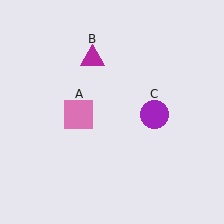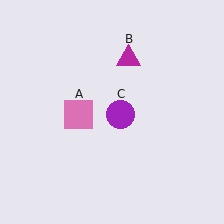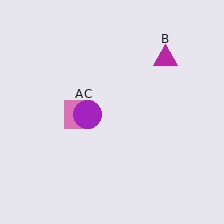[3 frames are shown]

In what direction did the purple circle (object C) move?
The purple circle (object C) moved left.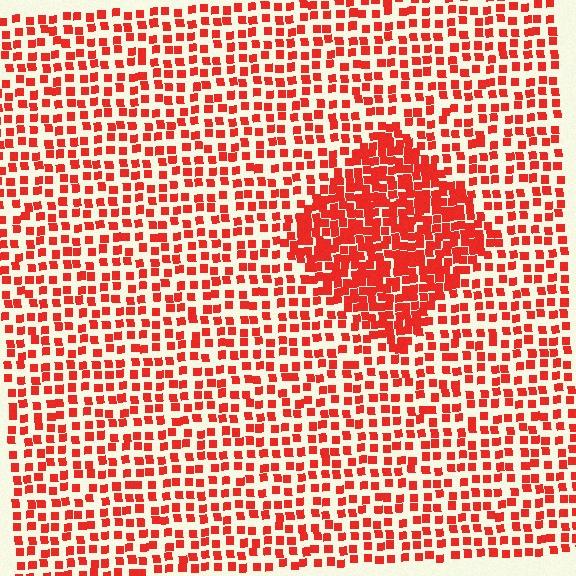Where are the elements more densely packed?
The elements are more densely packed inside the diamond boundary.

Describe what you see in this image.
The image contains small red elements arranged at two different densities. A diamond-shaped region is visible where the elements are more densely packed than the surrounding area.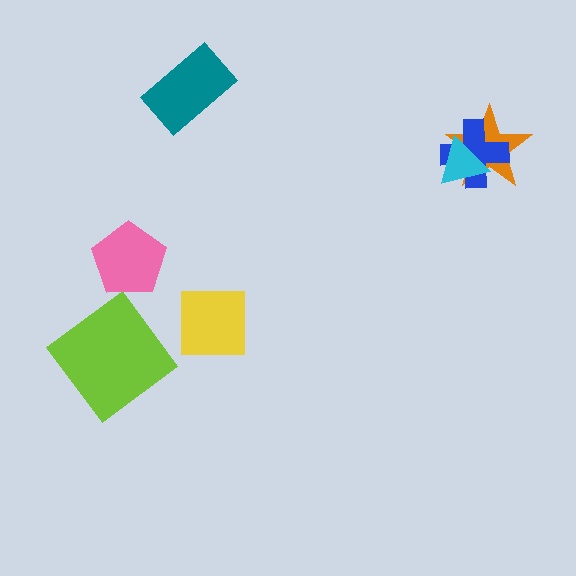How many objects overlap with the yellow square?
0 objects overlap with the yellow square.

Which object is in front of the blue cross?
The cyan triangle is in front of the blue cross.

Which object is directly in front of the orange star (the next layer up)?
The blue cross is directly in front of the orange star.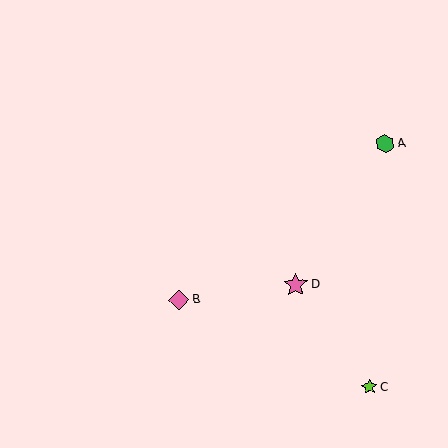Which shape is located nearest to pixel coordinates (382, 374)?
The lime star (labeled C) at (370, 387) is nearest to that location.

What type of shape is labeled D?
Shape D is a pink star.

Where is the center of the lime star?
The center of the lime star is at (370, 387).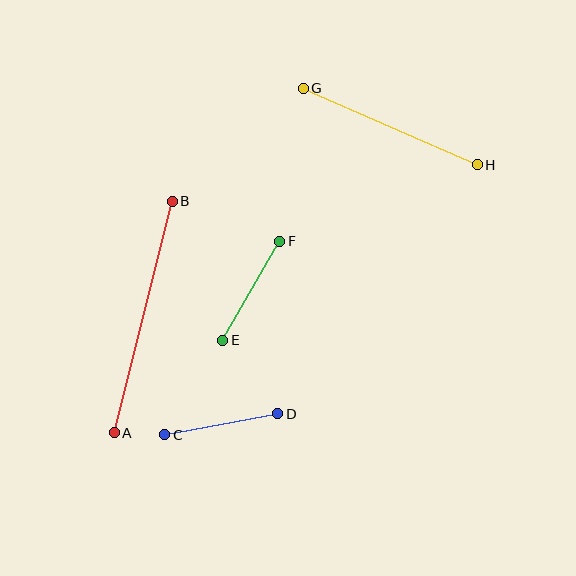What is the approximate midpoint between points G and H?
The midpoint is at approximately (390, 126) pixels.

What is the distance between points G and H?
The distance is approximately 190 pixels.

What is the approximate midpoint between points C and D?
The midpoint is at approximately (221, 424) pixels.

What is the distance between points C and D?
The distance is approximately 115 pixels.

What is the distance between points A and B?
The distance is approximately 239 pixels.